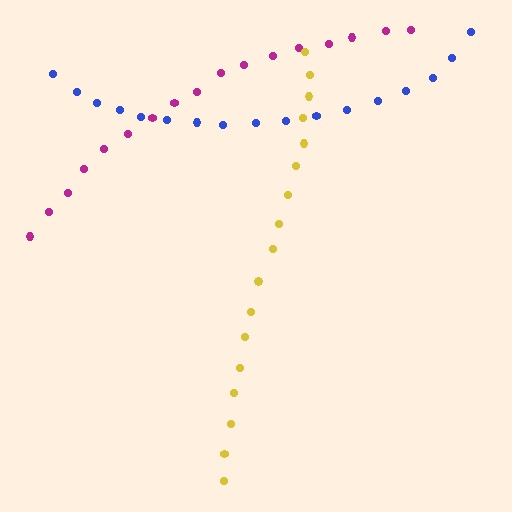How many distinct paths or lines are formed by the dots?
There are 3 distinct paths.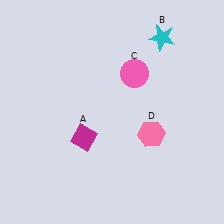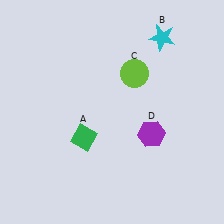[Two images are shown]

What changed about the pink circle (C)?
In Image 1, C is pink. In Image 2, it changed to lime.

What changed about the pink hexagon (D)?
In Image 1, D is pink. In Image 2, it changed to purple.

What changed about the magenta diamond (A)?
In Image 1, A is magenta. In Image 2, it changed to green.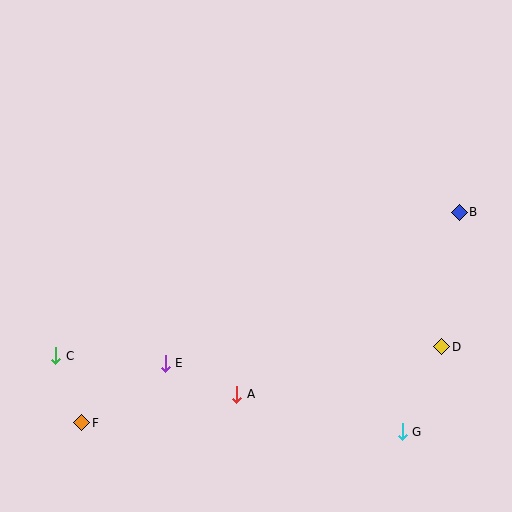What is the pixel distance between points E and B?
The distance between E and B is 331 pixels.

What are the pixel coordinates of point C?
Point C is at (56, 356).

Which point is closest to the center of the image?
Point A at (237, 394) is closest to the center.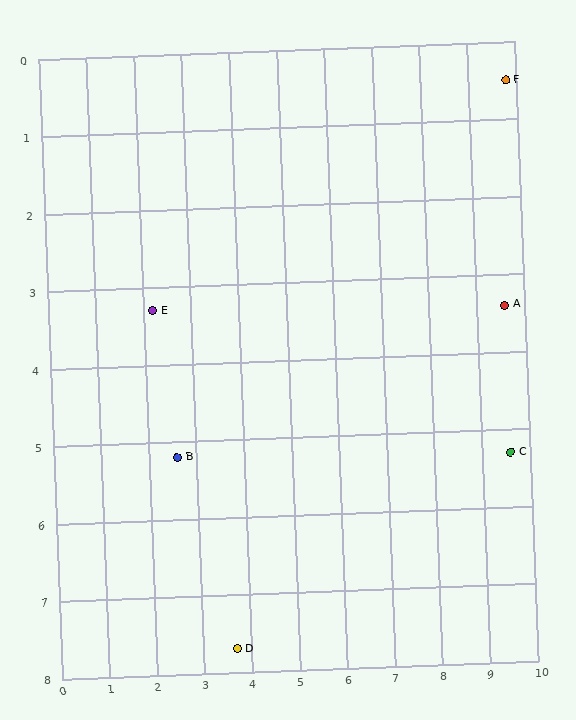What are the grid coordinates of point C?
Point C is at approximately (9.6, 5.3).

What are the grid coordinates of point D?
Point D is at approximately (3.7, 7.7).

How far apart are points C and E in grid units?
Points C and E are about 7.7 grid units apart.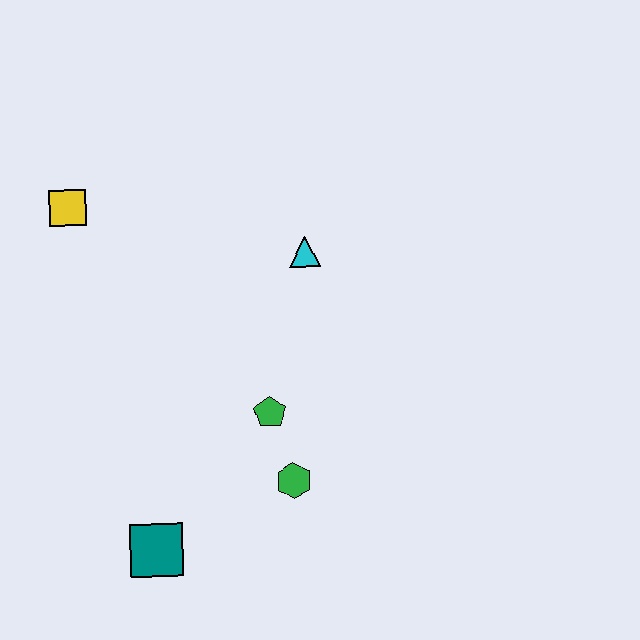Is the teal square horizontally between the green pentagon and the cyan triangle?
No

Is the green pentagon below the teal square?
No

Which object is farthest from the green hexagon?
The yellow square is farthest from the green hexagon.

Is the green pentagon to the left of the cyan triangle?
Yes